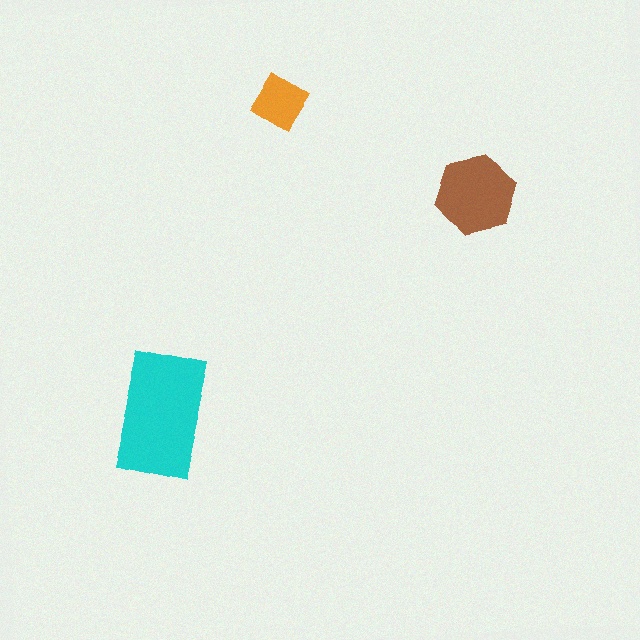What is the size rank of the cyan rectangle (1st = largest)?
1st.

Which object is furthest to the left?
The cyan rectangle is leftmost.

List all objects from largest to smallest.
The cyan rectangle, the brown hexagon, the orange diamond.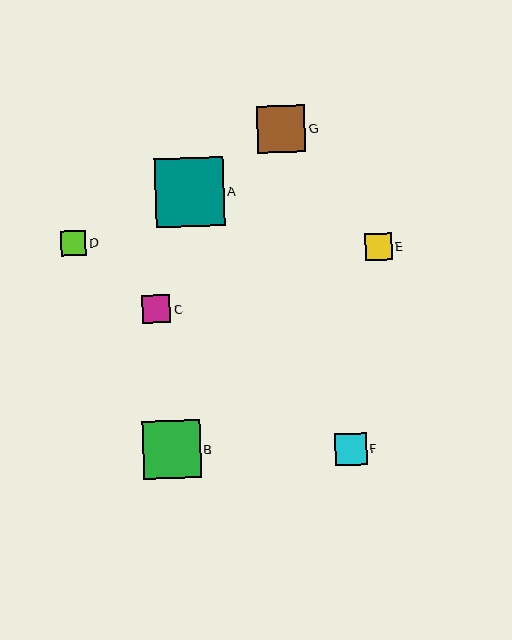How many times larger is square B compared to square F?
Square B is approximately 1.8 times the size of square F.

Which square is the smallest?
Square D is the smallest with a size of approximately 26 pixels.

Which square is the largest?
Square A is the largest with a size of approximately 69 pixels.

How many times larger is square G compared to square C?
Square G is approximately 1.7 times the size of square C.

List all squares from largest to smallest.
From largest to smallest: A, B, G, F, C, E, D.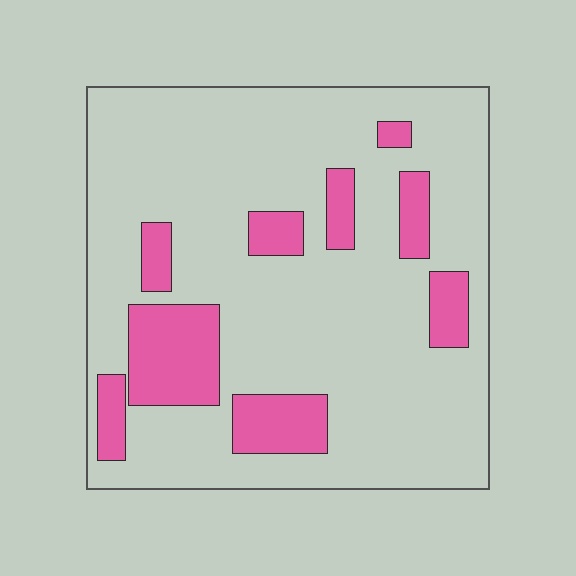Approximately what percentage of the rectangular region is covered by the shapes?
Approximately 20%.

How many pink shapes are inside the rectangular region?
9.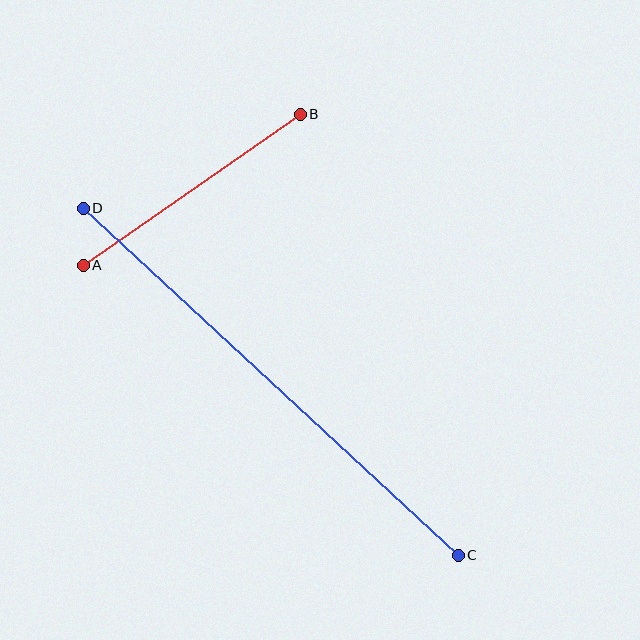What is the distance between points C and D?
The distance is approximately 511 pixels.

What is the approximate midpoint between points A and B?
The midpoint is at approximately (192, 190) pixels.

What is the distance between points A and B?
The distance is approximately 264 pixels.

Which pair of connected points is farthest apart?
Points C and D are farthest apart.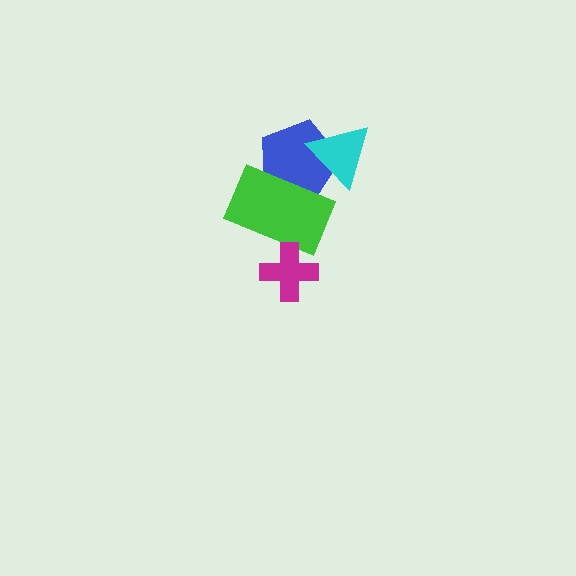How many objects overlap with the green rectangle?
2 objects overlap with the green rectangle.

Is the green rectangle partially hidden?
Yes, it is partially covered by another shape.